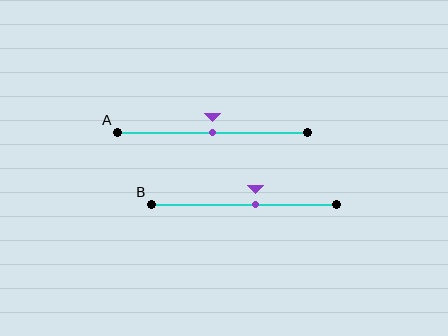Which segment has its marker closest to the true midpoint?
Segment A has its marker closest to the true midpoint.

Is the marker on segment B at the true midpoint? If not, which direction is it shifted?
No, the marker on segment B is shifted to the right by about 6% of the segment length.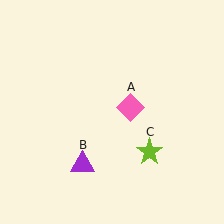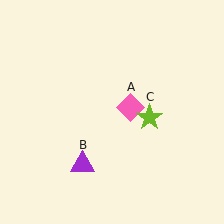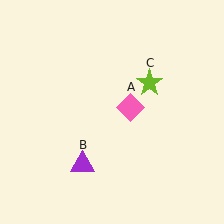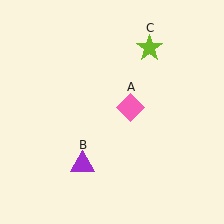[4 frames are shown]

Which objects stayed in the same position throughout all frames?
Pink diamond (object A) and purple triangle (object B) remained stationary.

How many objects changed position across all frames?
1 object changed position: lime star (object C).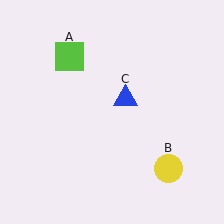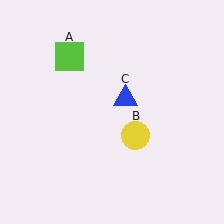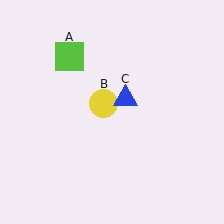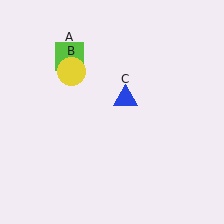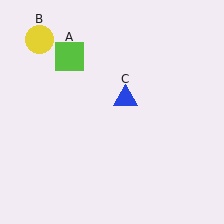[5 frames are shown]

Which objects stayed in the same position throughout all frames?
Lime square (object A) and blue triangle (object C) remained stationary.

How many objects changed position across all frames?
1 object changed position: yellow circle (object B).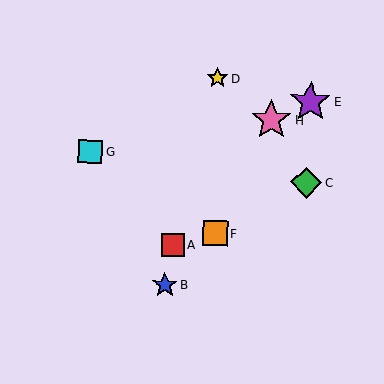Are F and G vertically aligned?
No, F is at x≈215 and G is at x≈90.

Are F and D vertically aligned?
Yes, both are at x≈215.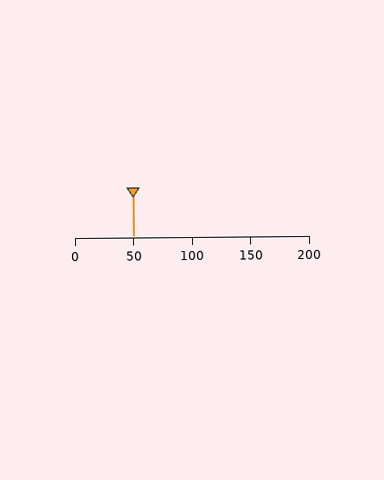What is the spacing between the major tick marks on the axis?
The major ticks are spaced 50 apart.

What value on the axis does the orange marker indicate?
The marker indicates approximately 50.